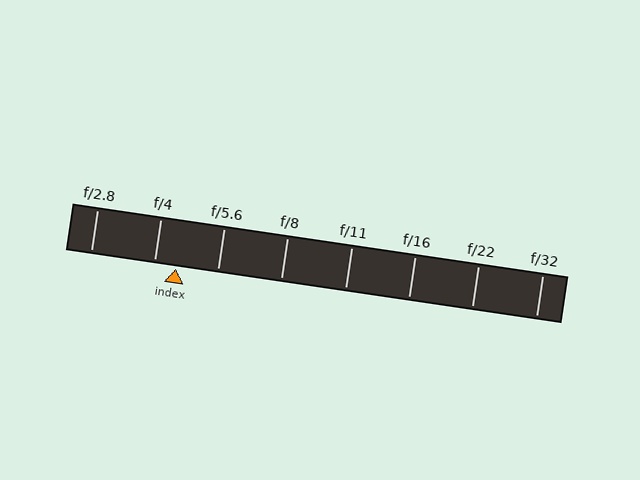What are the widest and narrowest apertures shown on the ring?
The widest aperture shown is f/2.8 and the narrowest is f/32.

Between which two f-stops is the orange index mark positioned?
The index mark is between f/4 and f/5.6.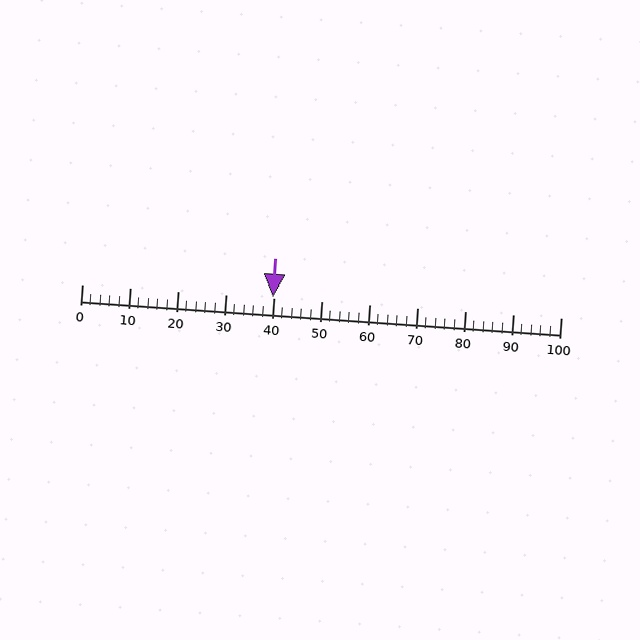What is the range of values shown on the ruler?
The ruler shows values from 0 to 100.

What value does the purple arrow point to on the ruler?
The purple arrow points to approximately 40.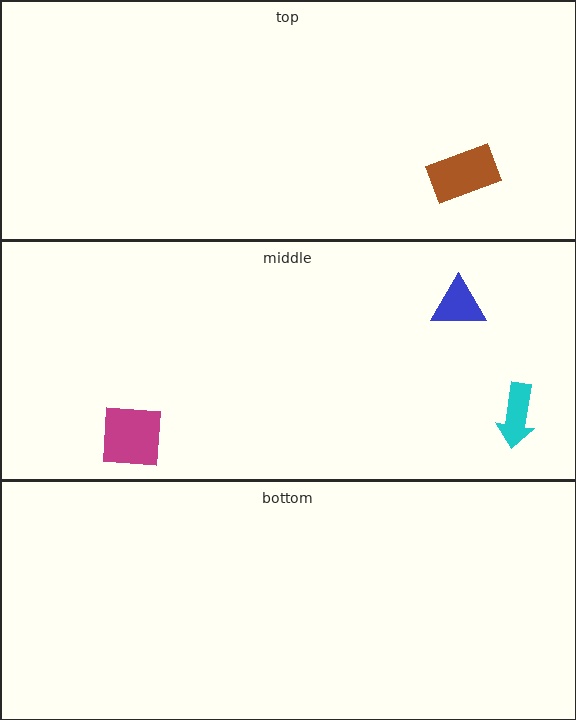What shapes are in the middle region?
The magenta square, the blue triangle, the cyan arrow.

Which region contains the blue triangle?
The middle region.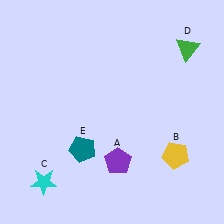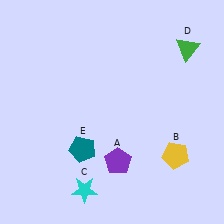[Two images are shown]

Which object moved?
The cyan star (C) moved right.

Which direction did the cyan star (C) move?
The cyan star (C) moved right.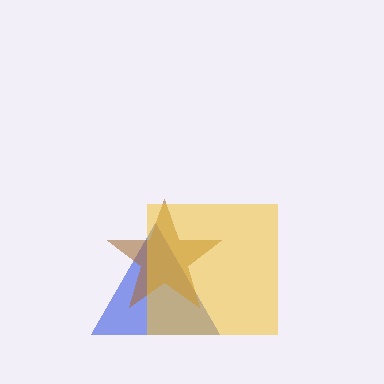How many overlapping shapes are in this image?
There are 3 overlapping shapes in the image.